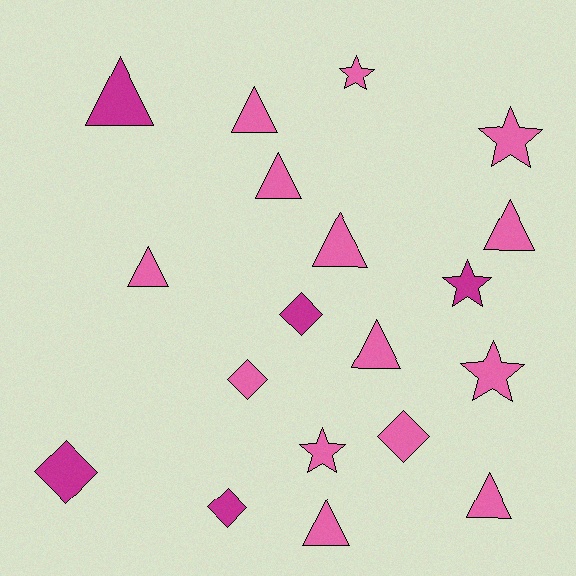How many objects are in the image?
There are 19 objects.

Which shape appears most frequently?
Triangle, with 9 objects.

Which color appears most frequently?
Pink, with 14 objects.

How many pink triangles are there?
There are 8 pink triangles.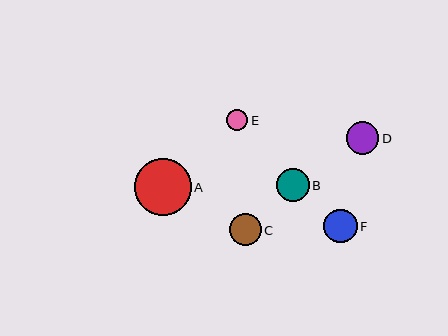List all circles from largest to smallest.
From largest to smallest: A, F, D, B, C, E.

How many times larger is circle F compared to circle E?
Circle F is approximately 1.6 times the size of circle E.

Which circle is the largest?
Circle A is the largest with a size of approximately 57 pixels.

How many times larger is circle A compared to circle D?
Circle A is approximately 1.7 times the size of circle D.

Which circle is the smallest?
Circle E is the smallest with a size of approximately 21 pixels.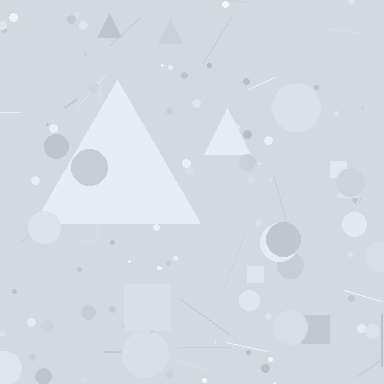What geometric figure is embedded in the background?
A triangle is embedded in the background.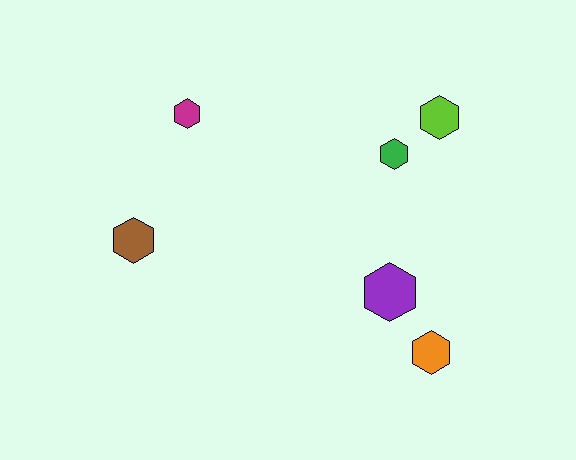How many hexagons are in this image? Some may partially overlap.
There are 6 hexagons.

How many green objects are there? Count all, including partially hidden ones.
There is 1 green object.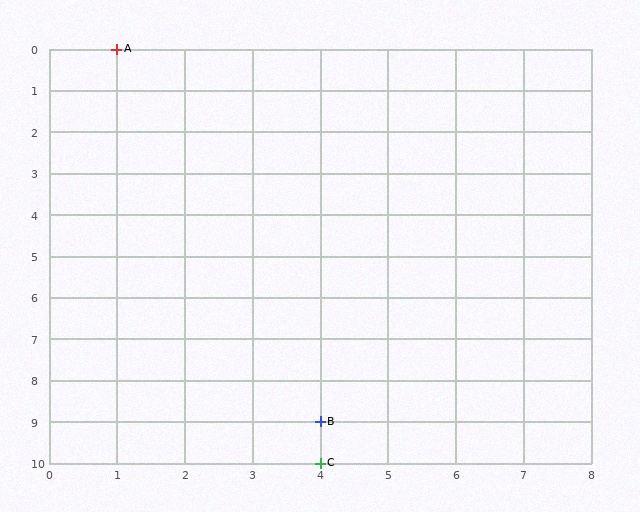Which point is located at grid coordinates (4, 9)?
Point B is at (4, 9).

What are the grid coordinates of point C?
Point C is at grid coordinates (4, 10).